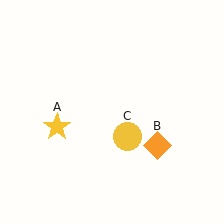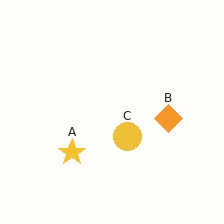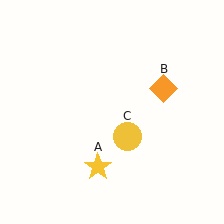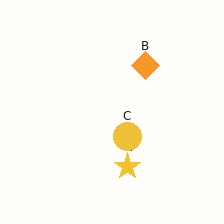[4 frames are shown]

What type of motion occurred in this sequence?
The yellow star (object A), orange diamond (object B) rotated counterclockwise around the center of the scene.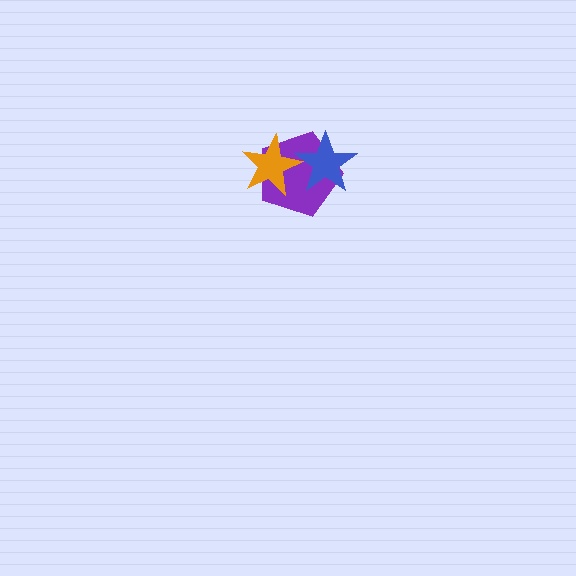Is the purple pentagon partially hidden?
Yes, it is partially covered by another shape.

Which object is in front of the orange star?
The blue star is in front of the orange star.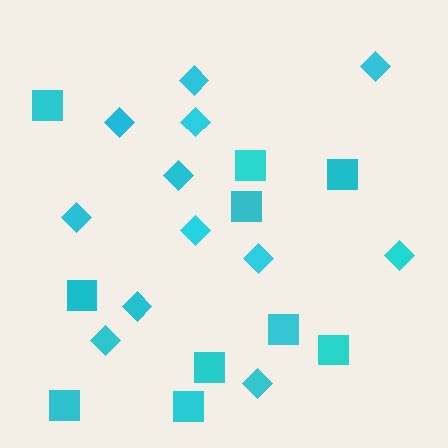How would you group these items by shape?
There are 2 groups: one group of diamonds (12) and one group of squares (10).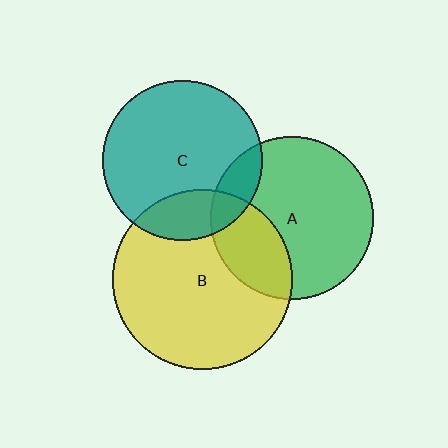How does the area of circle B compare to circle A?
Approximately 1.2 times.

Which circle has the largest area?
Circle B (yellow).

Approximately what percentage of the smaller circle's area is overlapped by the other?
Approximately 15%.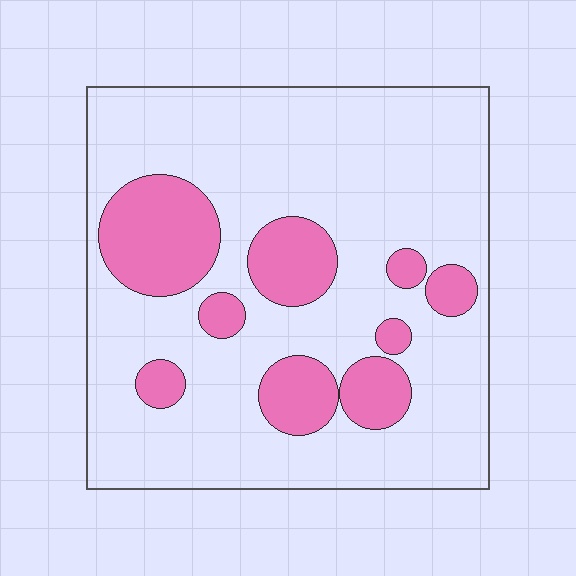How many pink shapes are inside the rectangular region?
9.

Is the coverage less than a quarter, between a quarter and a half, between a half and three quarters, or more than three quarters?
Less than a quarter.